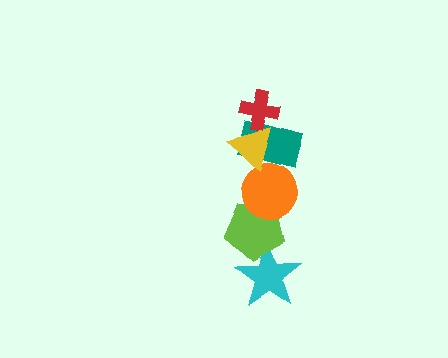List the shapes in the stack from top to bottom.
From top to bottom: the red cross, the yellow triangle, the teal rectangle, the orange circle, the lime pentagon, the cyan star.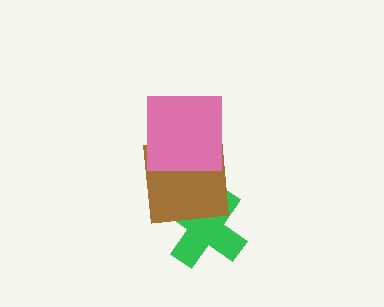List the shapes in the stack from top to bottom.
From top to bottom: the pink square, the brown square, the green cross.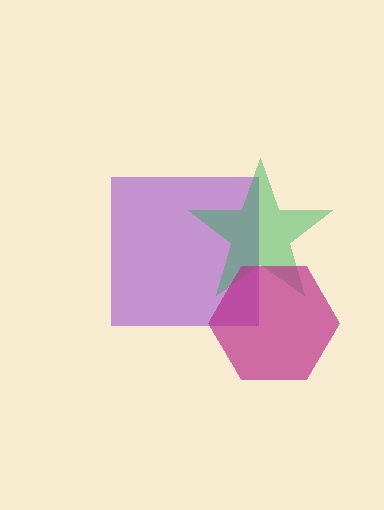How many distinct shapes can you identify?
There are 3 distinct shapes: a purple square, a green star, a magenta hexagon.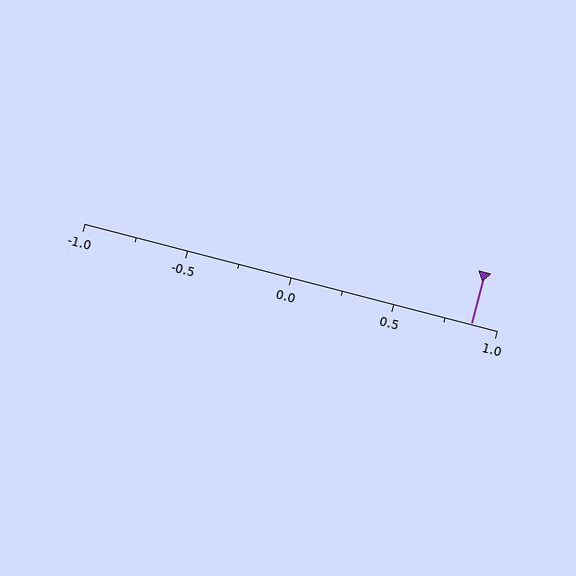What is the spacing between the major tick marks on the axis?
The major ticks are spaced 0.5 apart.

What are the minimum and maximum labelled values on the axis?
The axis runs from -1.0 to 1.0.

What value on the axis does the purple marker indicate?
The marker indicates approximately 0.88.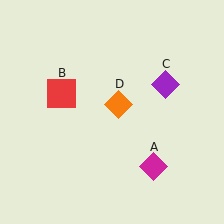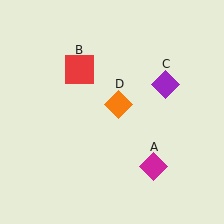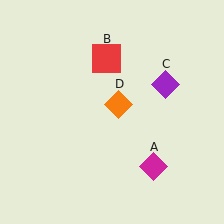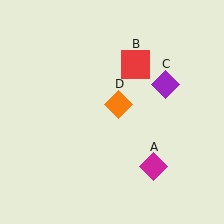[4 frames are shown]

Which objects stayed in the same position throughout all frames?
Magenta diamond (object A) and purple diamond (object C) and orange diamond (object D) remained stationary.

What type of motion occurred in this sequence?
The red square (object B) rotated clockwise around the center of the scene.